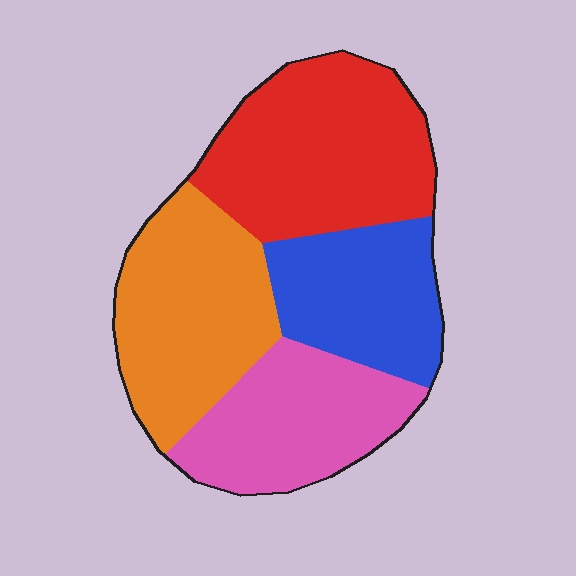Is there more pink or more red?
Red.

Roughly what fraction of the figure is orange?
Orange takes up about one quarter (1/4) of the figure.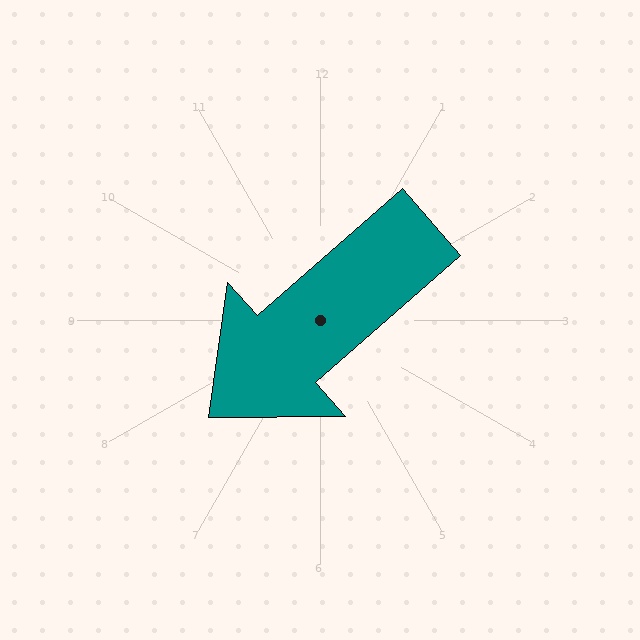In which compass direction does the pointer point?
Southwest.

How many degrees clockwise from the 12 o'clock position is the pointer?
Approximately 229 degrees.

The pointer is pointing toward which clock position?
Roughly 8 o'clock.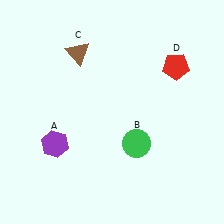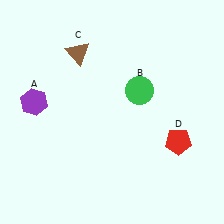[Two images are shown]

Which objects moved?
The objects that moved are: the purple hexagon (A), the green circle (B), the red pentagon (D).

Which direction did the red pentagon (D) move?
The red pentagon (D) moved down.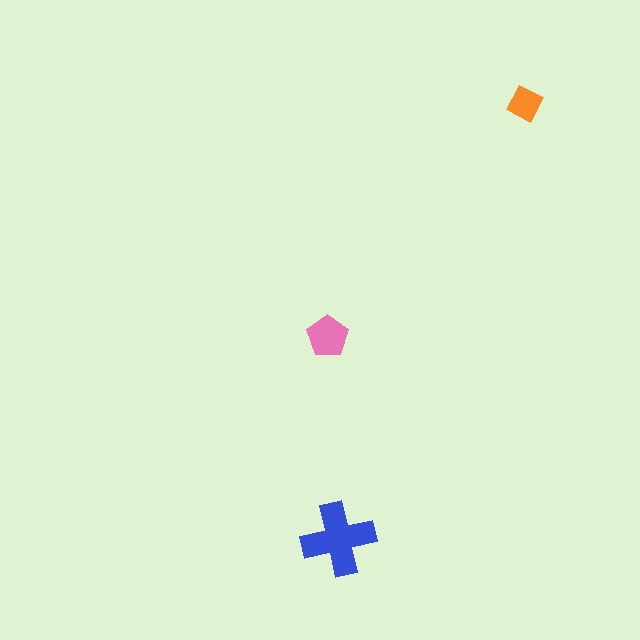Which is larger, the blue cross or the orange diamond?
The blue cross.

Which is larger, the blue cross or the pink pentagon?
The blue cross.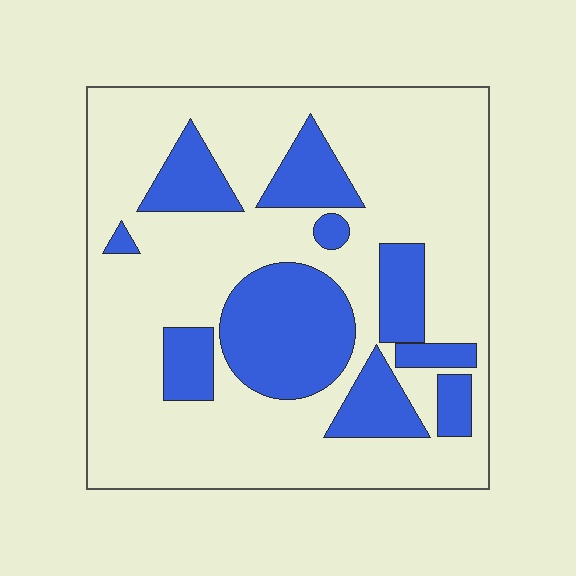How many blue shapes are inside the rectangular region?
10.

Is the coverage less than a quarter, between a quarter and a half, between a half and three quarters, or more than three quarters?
Between a quarter and a half.